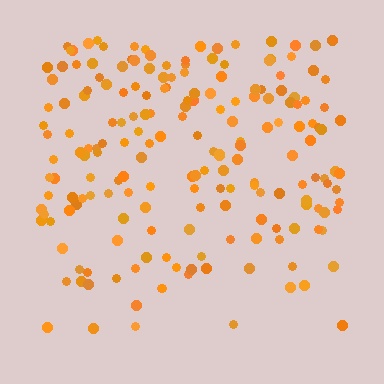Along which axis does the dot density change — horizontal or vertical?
Vertical.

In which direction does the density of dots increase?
From bottom to top, with the top side densest.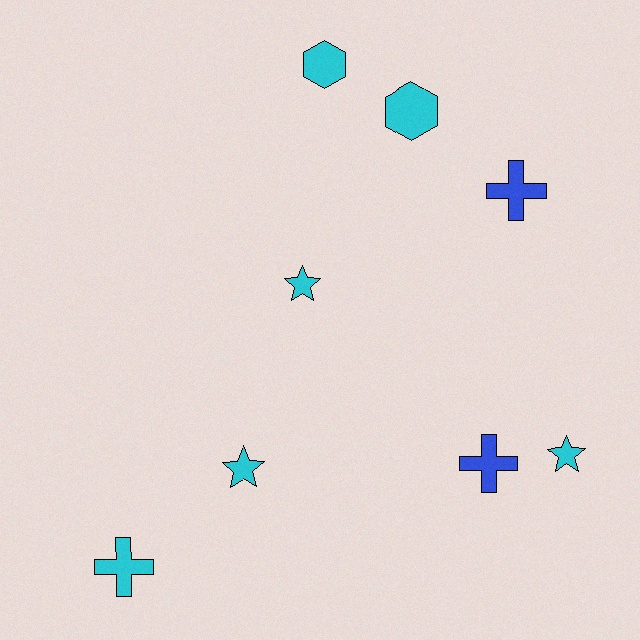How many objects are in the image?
There are 8 objects.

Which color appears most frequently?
Cyan, with 6 objects.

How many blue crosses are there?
There are 2 blue crosses.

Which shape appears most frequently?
Star, with 3 objects.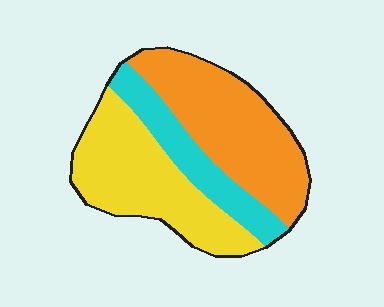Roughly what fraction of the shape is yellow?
Yellow covers 39% of the shape.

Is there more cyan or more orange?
Orange.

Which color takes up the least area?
Cyan, at roughly 20%.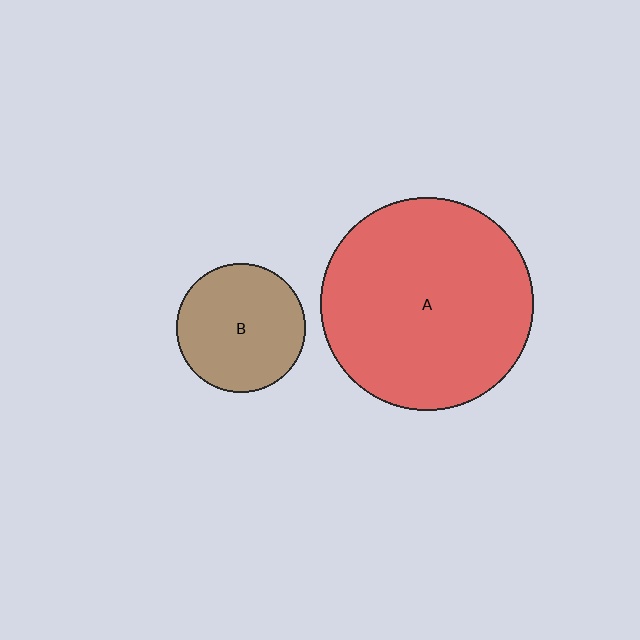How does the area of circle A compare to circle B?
Approximately 2.7 times.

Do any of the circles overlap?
No, none of the circles overlap.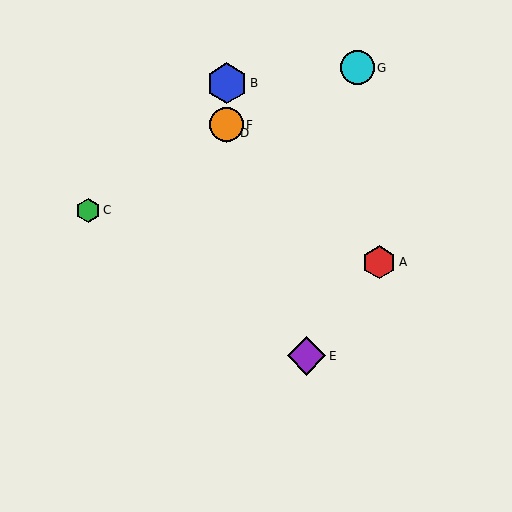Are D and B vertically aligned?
Yes, both are at x≈227.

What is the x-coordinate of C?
Object C is at x≈88.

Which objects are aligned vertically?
Objects B, D, F are aligned vertically.